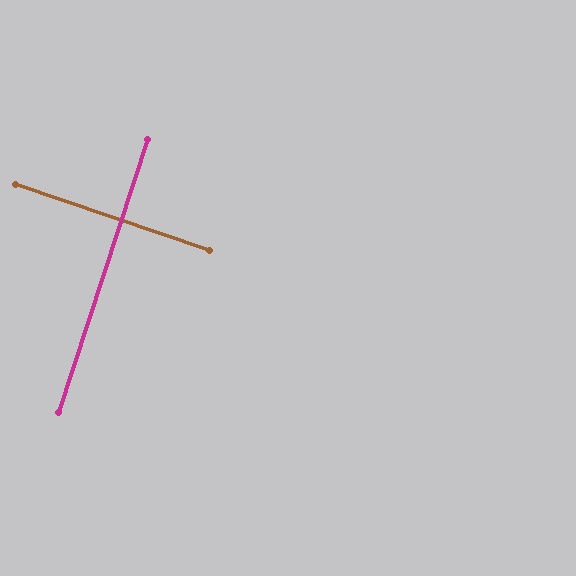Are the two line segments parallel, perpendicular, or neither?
Perpendicular — they meet at approximately 89°.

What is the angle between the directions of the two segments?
Approximately 89 degrees.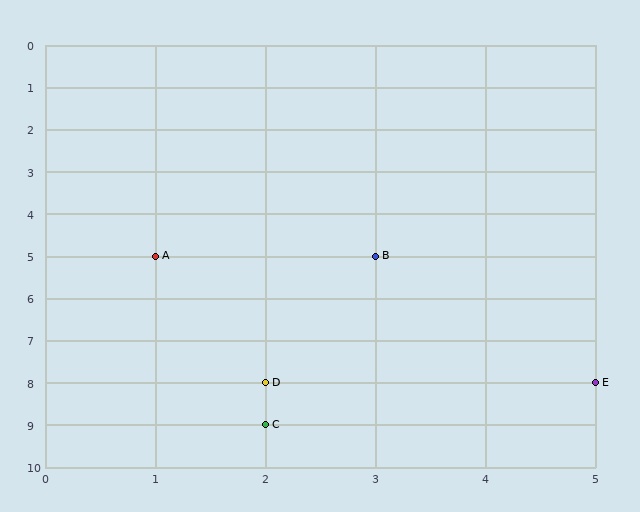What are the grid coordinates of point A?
Point A is at grid coordinates (1, 5).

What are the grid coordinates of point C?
Point C is at grid coordinates (2, 9).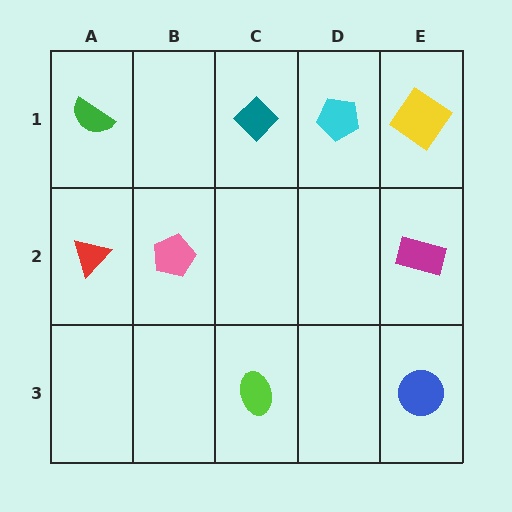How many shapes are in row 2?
3 shapes.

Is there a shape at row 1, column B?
No, that cell is empty.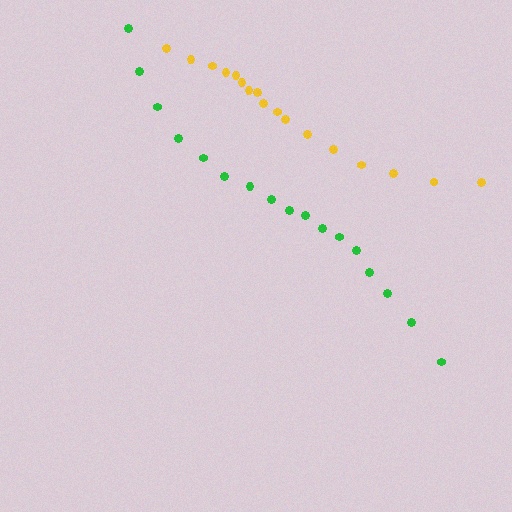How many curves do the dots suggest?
There are 2 distinct paths.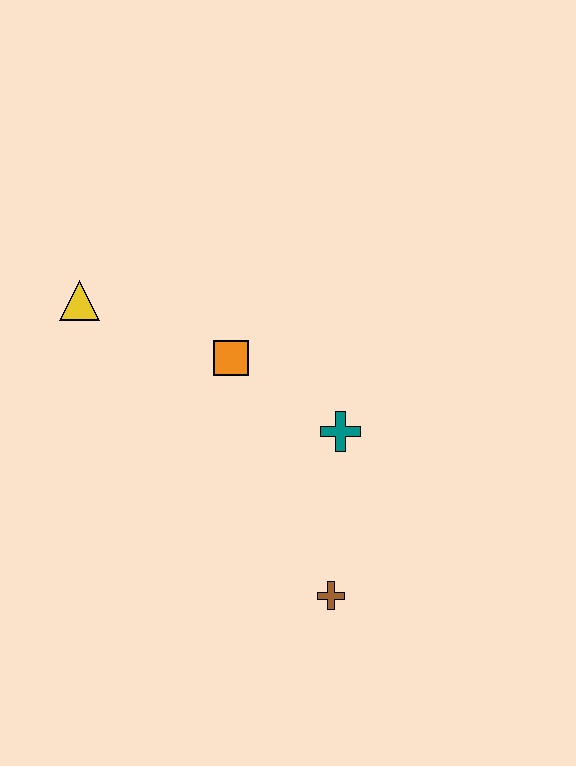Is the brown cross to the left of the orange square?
No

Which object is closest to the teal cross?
The orange square is closest to the teal cross.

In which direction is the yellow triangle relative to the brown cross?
The yellow triangle is above the brown cross.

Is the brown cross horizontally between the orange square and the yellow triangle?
No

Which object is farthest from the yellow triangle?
The brown cross is farthest from the yellow triangle.